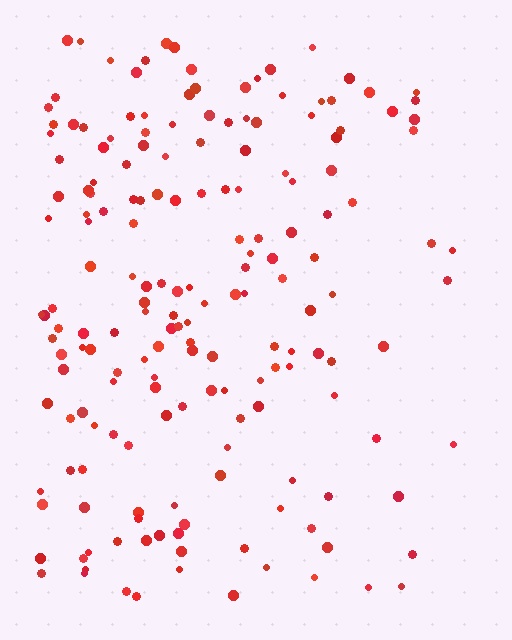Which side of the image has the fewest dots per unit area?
The right.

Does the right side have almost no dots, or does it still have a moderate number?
Still a moderate number, just noticeably fewer than the left.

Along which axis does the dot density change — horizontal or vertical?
Horizontal.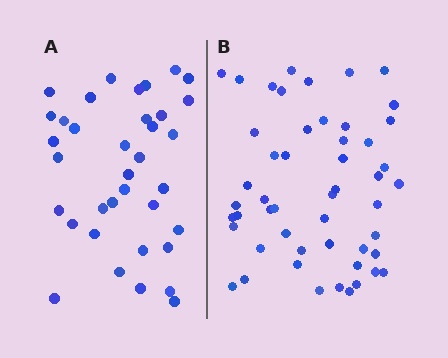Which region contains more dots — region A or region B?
Region B (the right region) has more dots.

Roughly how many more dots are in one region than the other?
Region B has approximately 15 more dots than region A.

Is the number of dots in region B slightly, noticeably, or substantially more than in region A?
Region B has noticeably more, but not dramatically so. The ratio is roughly 1.4 to 1.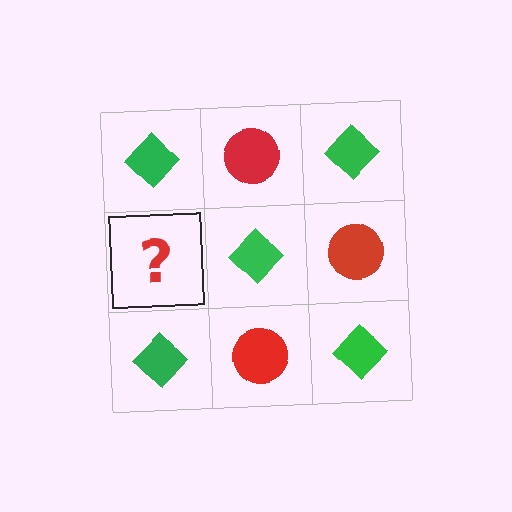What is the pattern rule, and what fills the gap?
The rule is that it alternates green diamond and red circle in a checkerboard pattern. The gap should be filled with a red circle.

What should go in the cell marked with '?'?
The missing cell should contain a red circle.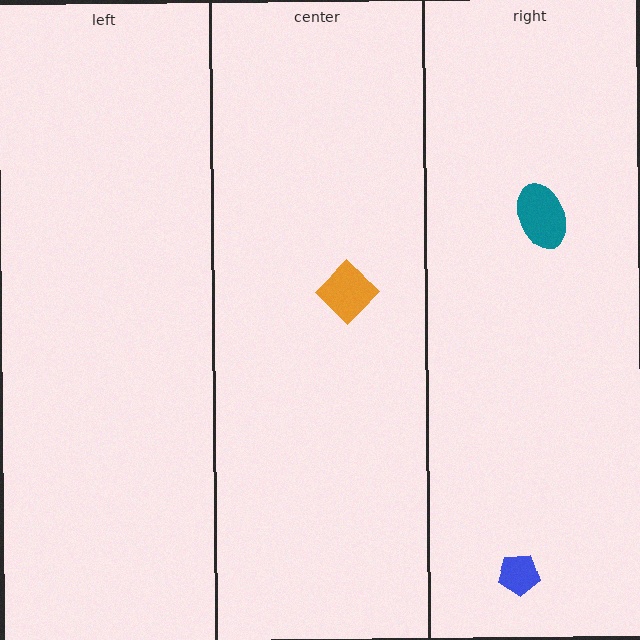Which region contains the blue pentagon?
The right region.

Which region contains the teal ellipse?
The right region.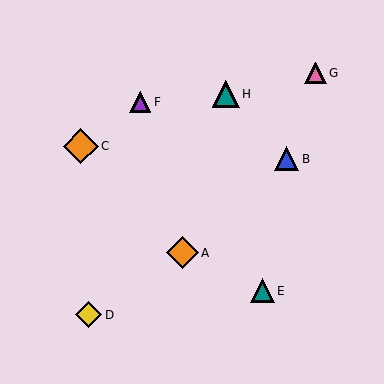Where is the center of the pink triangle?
The center of the pink triangle is at (315, 73).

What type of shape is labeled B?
Shape B is a blue triangle.